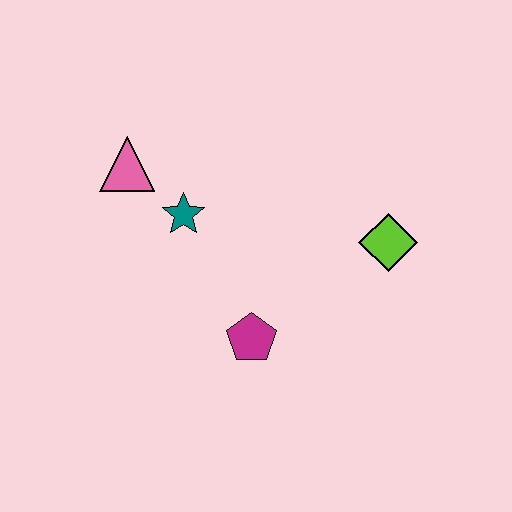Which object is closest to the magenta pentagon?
The teal star is closest to the magenta pentagon.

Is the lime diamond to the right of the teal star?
Yes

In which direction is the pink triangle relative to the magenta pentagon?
The pink triangle is above the magenta pentagon.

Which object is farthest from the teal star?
The lime diamond is farthest from the teal star.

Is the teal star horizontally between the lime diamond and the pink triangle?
Yes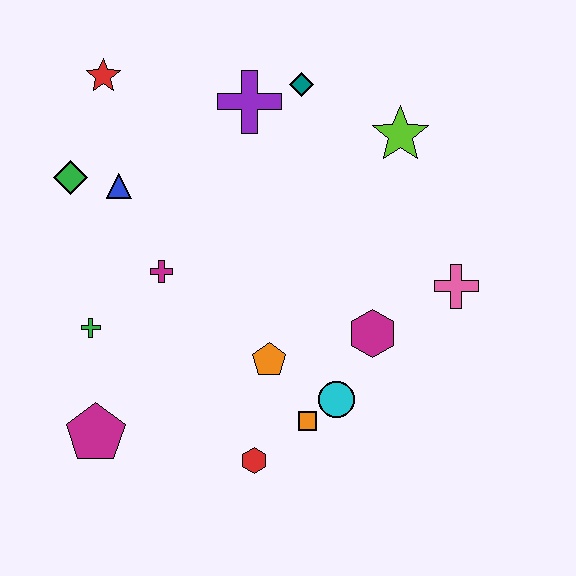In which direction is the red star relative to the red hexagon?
The red star is above the red hexagon.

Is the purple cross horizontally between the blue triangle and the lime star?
Yes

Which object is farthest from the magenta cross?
The pink cross is farthest from the magenta cross.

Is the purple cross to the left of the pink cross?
Yes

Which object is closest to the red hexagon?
The orange square is closest to the red hexagon.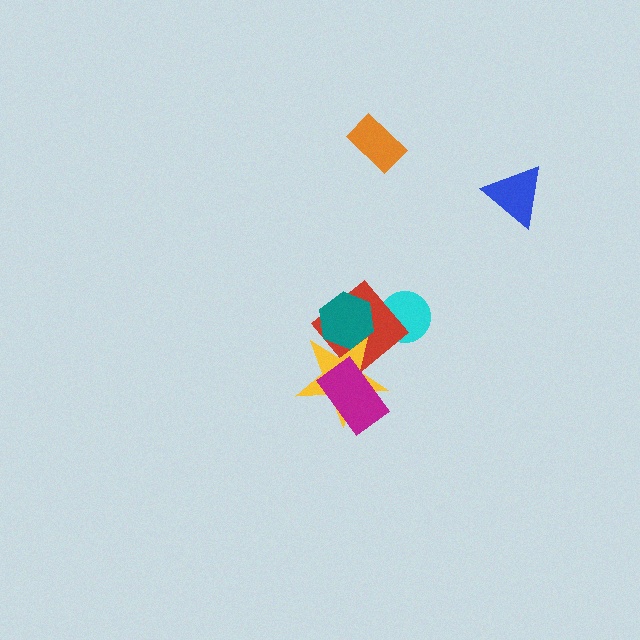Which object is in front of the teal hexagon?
The yellow star is in front of the teal hexagon.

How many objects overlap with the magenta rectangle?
2 objects overlap with the magenta rectangle.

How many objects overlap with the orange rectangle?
0 objects overlap with the orange rectangle.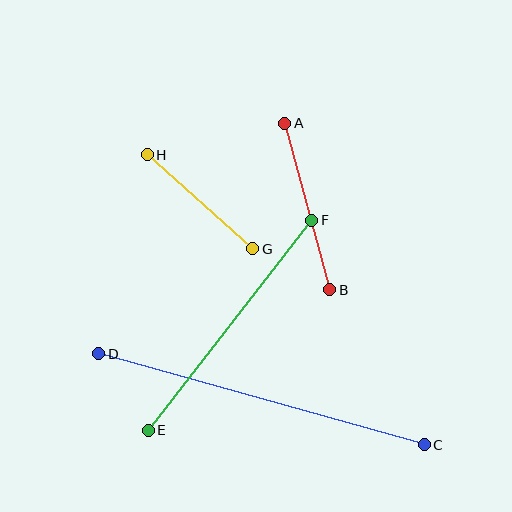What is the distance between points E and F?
The distance is approximately 266 pixels.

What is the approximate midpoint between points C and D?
The midpoint is at approximately (262, 399) pixels.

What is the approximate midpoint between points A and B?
The midpoint is at approximately (307, 206) pixels.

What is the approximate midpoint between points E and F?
The midpoint is at approximately (230, 325) pixels.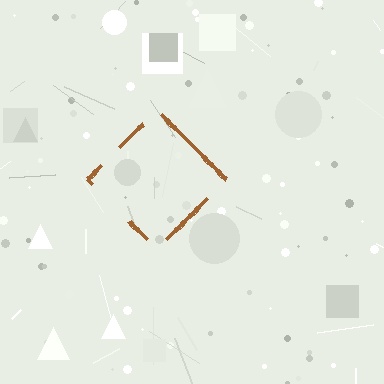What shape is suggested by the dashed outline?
The dashed outline suggests a diamond.